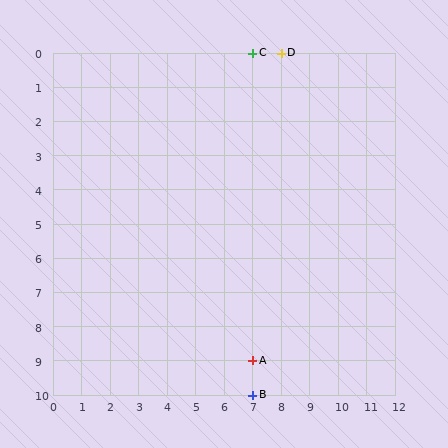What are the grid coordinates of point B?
Point B is at grid coordinates (7, 10).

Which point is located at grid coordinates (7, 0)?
Point C is at (7, 0).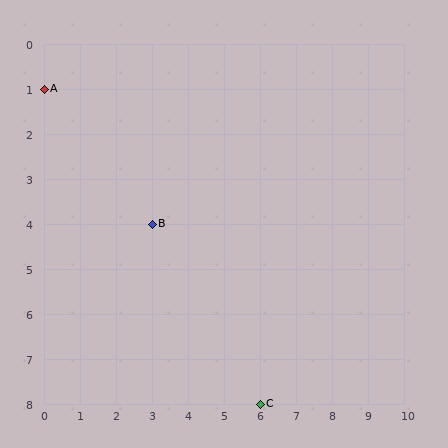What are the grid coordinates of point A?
Point A is at grid coordinates (0, 1).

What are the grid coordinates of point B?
Point B is at grid coordinates (3, 4).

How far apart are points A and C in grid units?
Points A and C are 6 columns and 7 rows apart (about 9.2 grid units diagonally).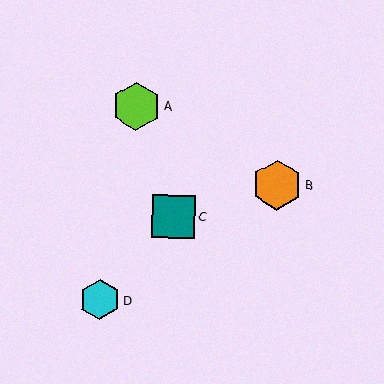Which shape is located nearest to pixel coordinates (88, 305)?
The cyan hexagon (labeled D) at (100, 300) is nearest to that location.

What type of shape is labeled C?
Shape C is a teal square.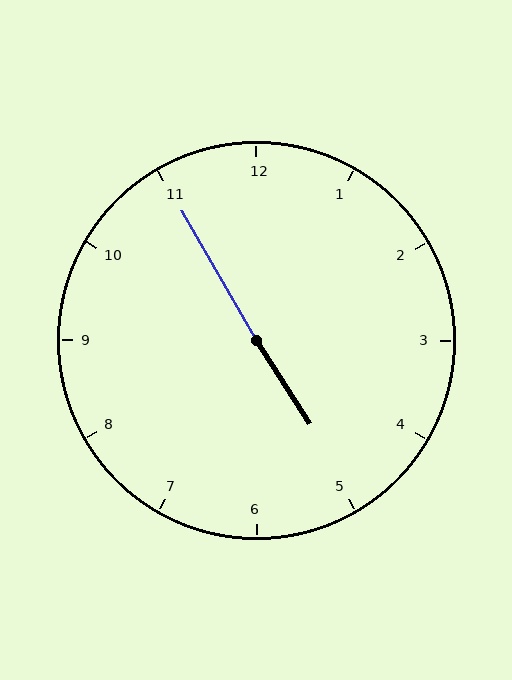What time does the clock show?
4:55.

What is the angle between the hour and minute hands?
Approximately 178 degrees.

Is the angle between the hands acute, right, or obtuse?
It is obtuse.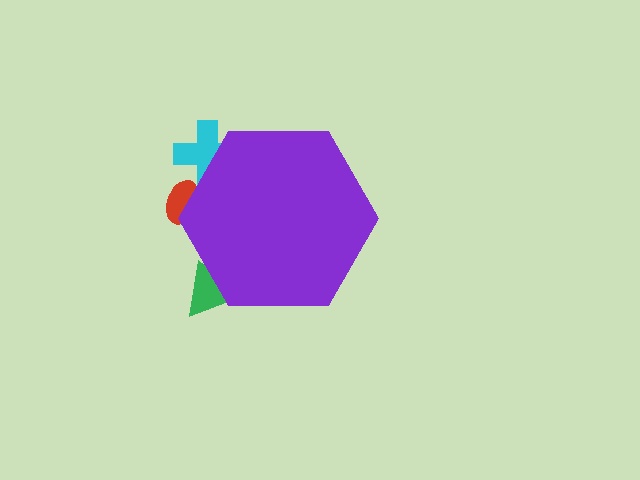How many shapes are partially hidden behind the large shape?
3 shapes are partially hidden.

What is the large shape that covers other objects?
A purple hexagon.